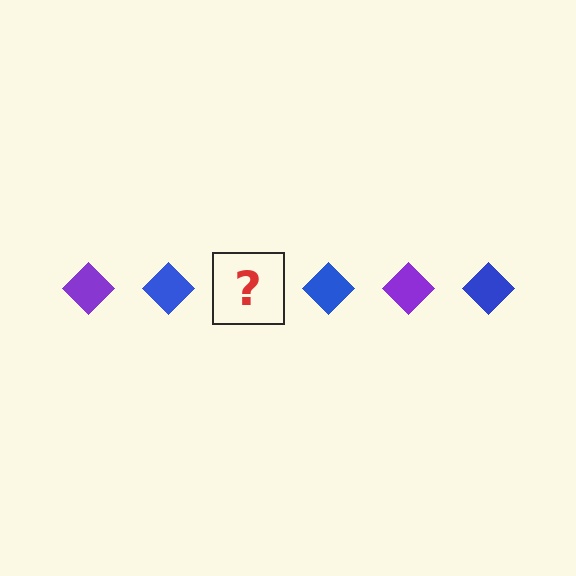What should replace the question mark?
The question mark should be replaced with a purple diamond.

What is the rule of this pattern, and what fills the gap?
The rule is that the pattern cycles through purple, blue diamonds. The gap should be filled with a purple diamond.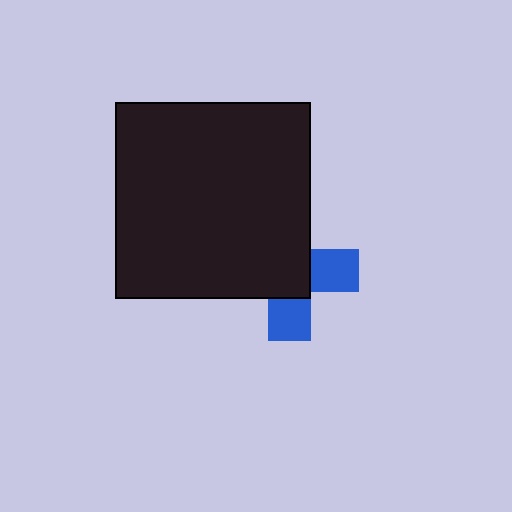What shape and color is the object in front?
The object in front is a black square.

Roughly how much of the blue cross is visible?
A small part of it is visible (roughly 38%).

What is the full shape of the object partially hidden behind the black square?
The partially hidden object is a blue cross.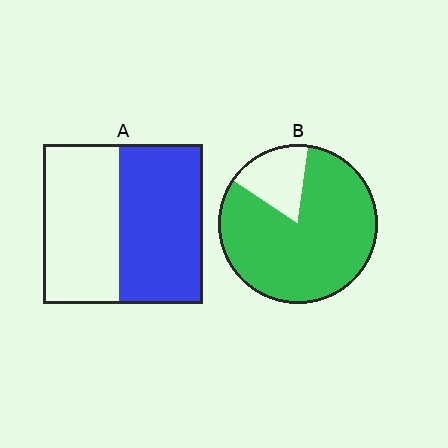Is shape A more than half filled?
Roughly half.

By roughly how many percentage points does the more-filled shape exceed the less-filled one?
By roughly 30 percentage points (B over A).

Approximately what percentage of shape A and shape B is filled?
A is approximately 50% and B is approximately 85%.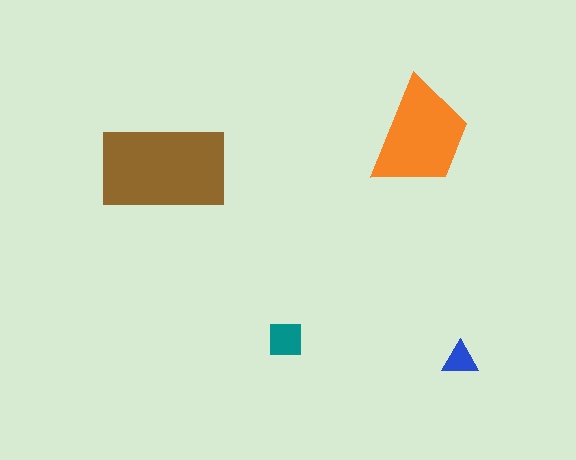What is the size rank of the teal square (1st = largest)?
3rd.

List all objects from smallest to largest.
The blue triangle, the teal square, the orange trapezoid, the brown rectangle.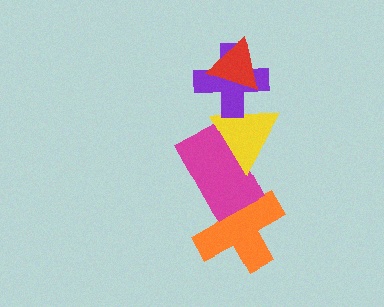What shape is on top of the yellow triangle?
The purple cross is on top of the yellow triangle.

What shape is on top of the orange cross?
The magenta rectangle is on top of the orange cross.